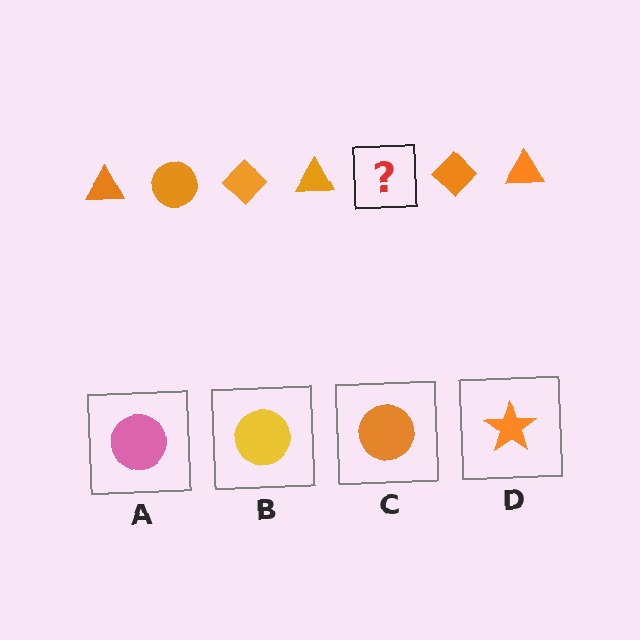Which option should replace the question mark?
Option C.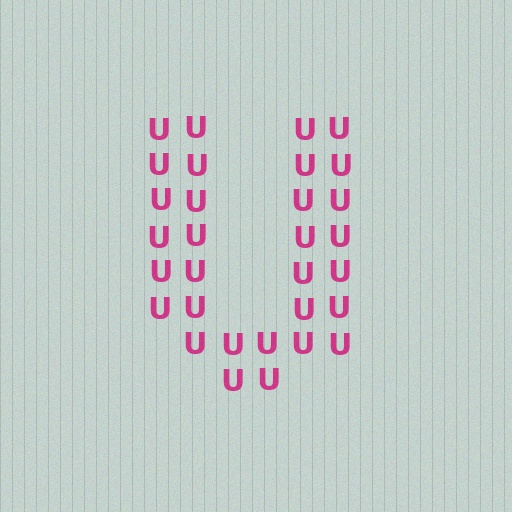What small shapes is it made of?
It is made of small letter U's.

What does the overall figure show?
The overall figure shows the letter U.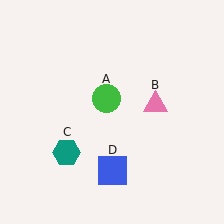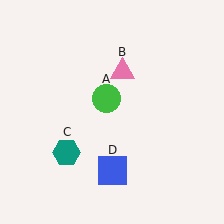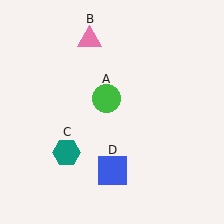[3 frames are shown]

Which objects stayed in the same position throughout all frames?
Green circle (object A) and teal hexagon (object C) and blue square (object D) remained stationary.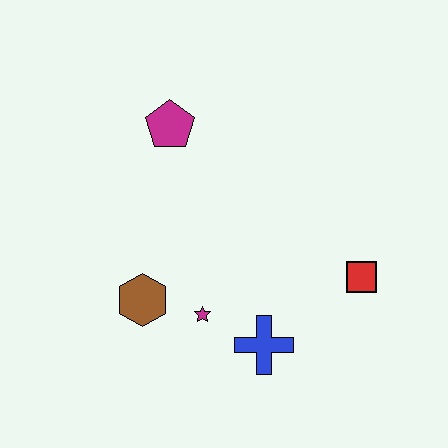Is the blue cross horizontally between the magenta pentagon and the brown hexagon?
No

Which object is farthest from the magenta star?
The magenta pentagon is farthest from the magenta star.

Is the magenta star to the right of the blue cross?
No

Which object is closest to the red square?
The blue cross is closest to the red square.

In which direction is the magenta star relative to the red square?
The magenta star is to the left of the red square.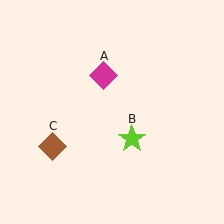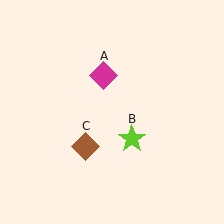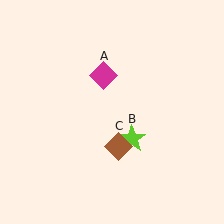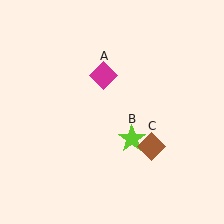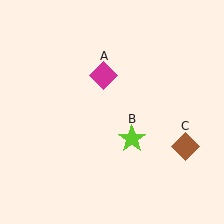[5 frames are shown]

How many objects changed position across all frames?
1 object changed position: brown diamond (object C).